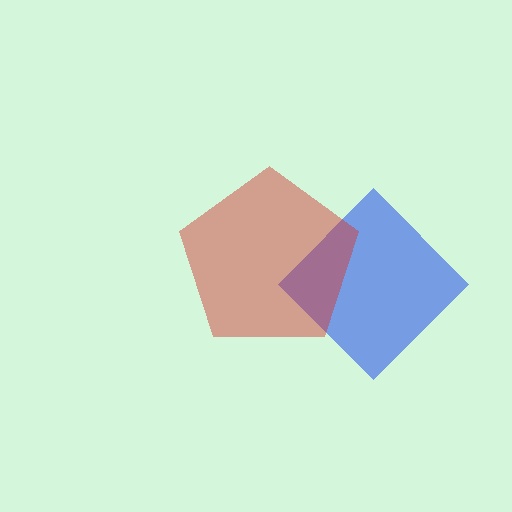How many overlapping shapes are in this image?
There are 2 overlapping shapes in the image.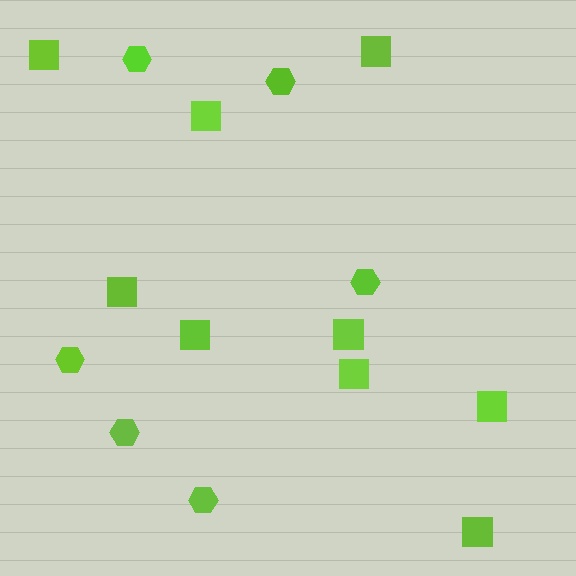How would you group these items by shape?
There are 2 groups: one group of hexagons (6) and one group of squares (9).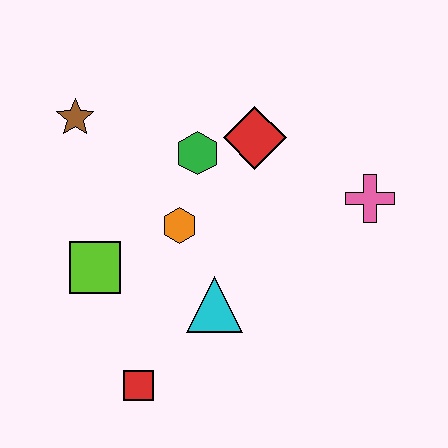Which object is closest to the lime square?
The orange hexagon is closest to the lime square.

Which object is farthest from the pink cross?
The brown star is farthest from the pink cross.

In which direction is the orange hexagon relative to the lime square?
The orange hexagon is to the right of the lime square.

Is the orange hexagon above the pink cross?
No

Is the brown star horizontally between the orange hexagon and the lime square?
No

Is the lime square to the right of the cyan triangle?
No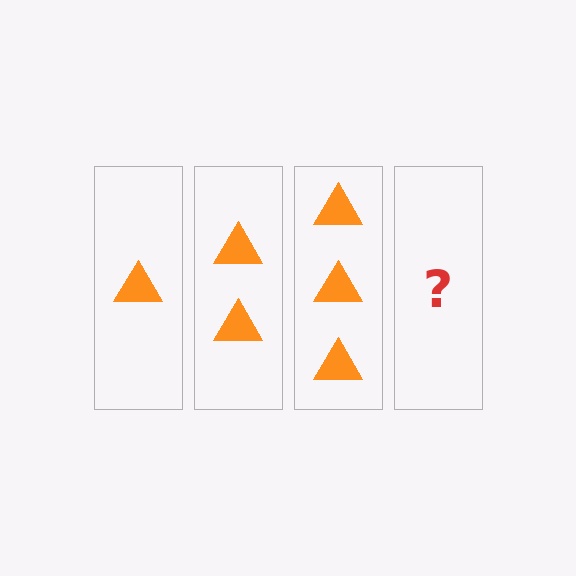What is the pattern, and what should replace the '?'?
The pattern is that each step adds one more triangle. The '?' should be 4 triangles.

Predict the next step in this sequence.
The next step is 4 triangles.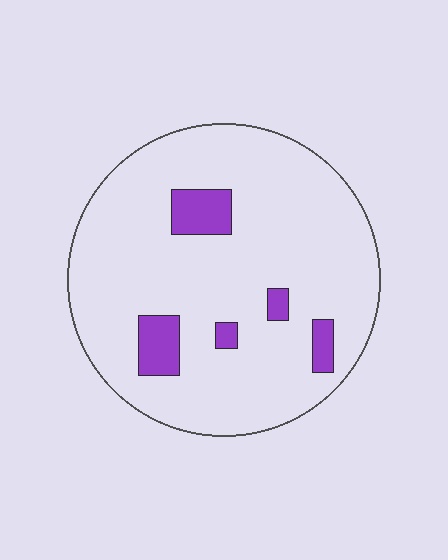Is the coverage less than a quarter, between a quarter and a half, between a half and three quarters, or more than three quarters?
Less than a quarter.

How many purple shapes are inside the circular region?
5.